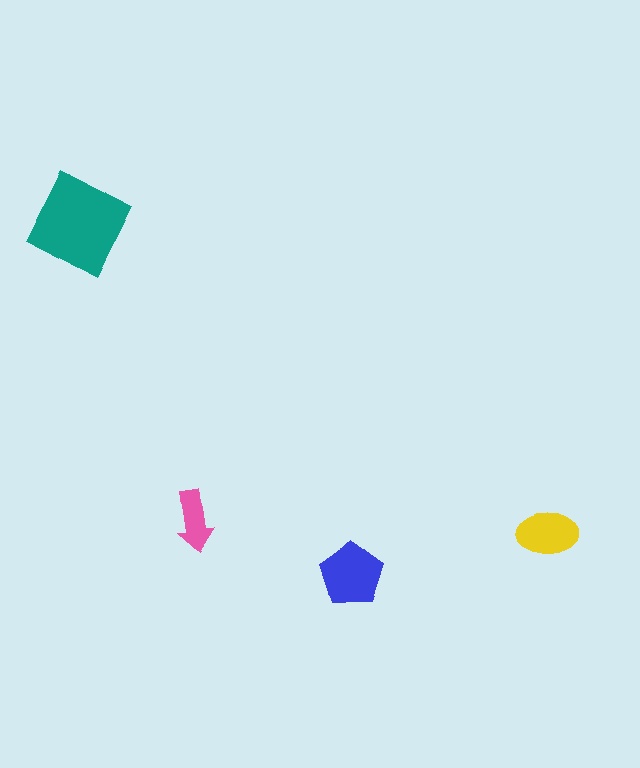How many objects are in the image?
There are 4 objects in the image.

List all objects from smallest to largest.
The pink arrow, the yellow ellipse, the blue pentagon, the teal diamond.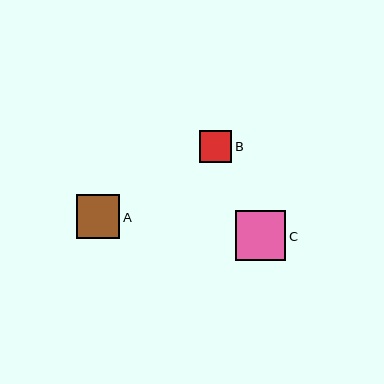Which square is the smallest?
Square B is the smallest with a size of approximately 32 pixels.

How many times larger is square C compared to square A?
Square C is approximately 1.2 times the size of square A.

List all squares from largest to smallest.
From largest to smallest: C, A, B.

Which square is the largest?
Square C is the largest with a size of approximately 50 pixels.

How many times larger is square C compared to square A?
Square C is approximately 1.2 times the size of square A.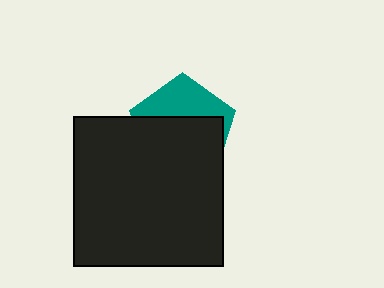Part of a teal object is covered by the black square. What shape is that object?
It is a pentagon.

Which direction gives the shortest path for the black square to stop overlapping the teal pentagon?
Moving down gives the shortest separation.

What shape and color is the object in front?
The object in front is a black square.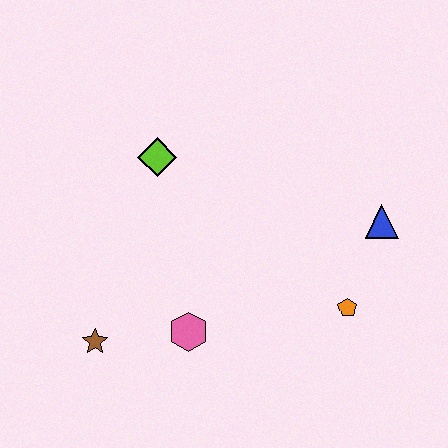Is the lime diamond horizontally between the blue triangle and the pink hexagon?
No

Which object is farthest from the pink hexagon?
The blue triangle is farthest from the pink hexagon.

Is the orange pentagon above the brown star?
Yes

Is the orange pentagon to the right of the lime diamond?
Yes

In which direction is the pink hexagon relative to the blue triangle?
The pink hexagon is to the left of the blue triangle.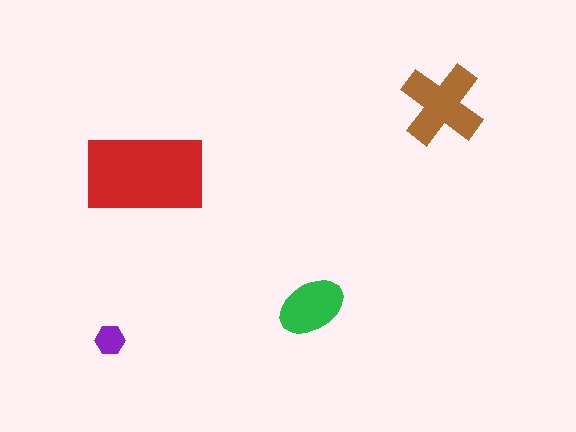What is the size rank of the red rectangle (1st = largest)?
1st.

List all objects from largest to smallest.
The red rectangle, the brown cross, the green ellipse, the purple hexagon.